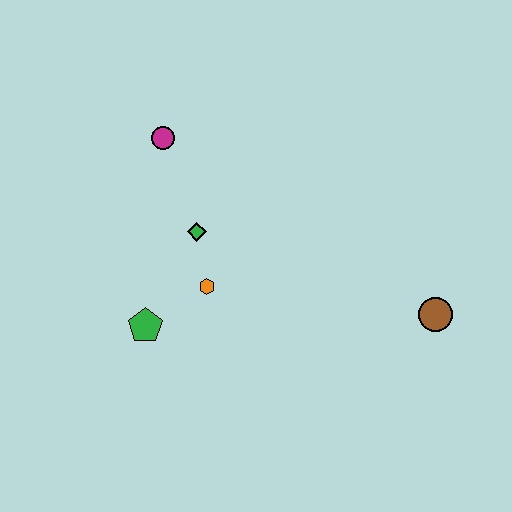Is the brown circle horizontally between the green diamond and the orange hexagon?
No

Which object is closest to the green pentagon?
The orange hexagon is closest to the green pentagon.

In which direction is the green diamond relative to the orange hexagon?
The green diamond is above the orange hexagon.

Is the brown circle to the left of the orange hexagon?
No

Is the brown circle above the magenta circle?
No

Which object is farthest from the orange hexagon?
The brown circle is farthest from the orange hexagon.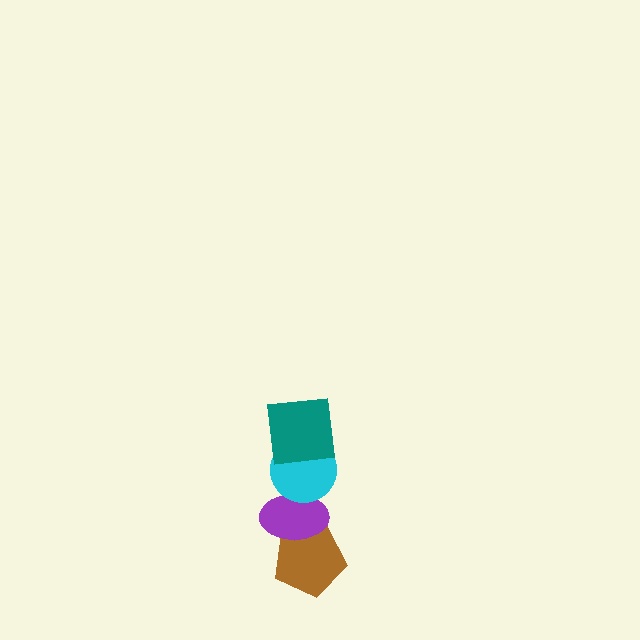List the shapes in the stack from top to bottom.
From top to bottom: the teal square, the cyan circle, the purple ellipse, the brown pentagon.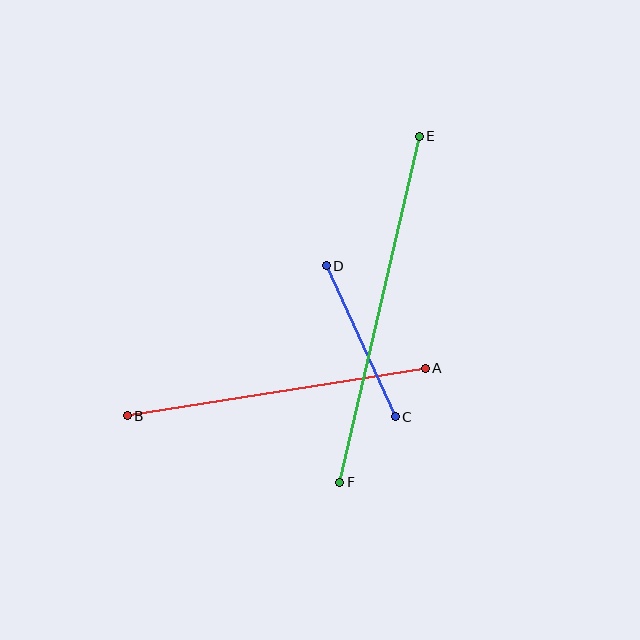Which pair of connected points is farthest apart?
Points E and F are farthest apart.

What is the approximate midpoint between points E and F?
The midpoint is at approximately (380, 309) pixels.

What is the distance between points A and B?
The distance is approximately 302 pixels.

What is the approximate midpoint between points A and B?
The midpoint is at approximately (276, 392) pixels.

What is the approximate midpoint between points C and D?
The midpoint is at approximately (361, 341) pixels.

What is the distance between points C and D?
The distance is approximately 166 pixels.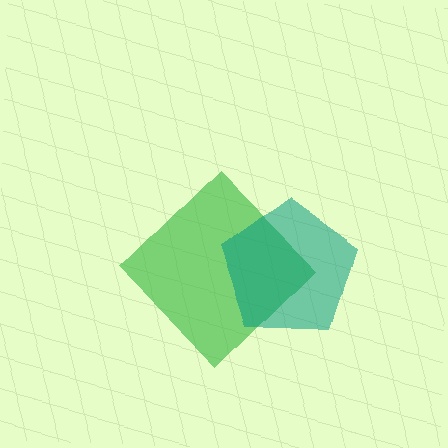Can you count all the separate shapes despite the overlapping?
Yes, there are 2 separate shapes.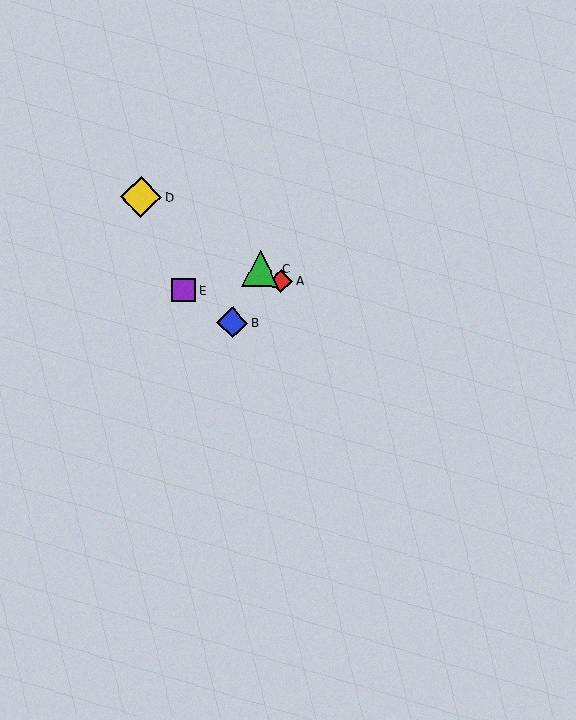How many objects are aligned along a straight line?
3 objects (A, C, D) are aligned along a straight line.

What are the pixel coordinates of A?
Object A is at (281, 281).